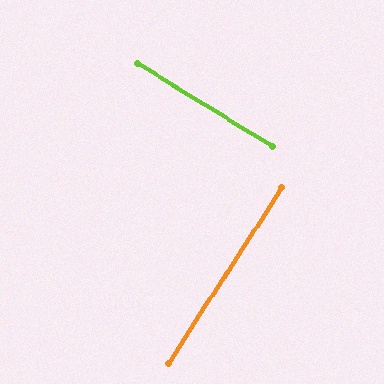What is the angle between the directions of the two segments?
Approximately 89 degrees.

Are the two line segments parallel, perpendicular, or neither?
Perpendicular — they meet at approximately 89°.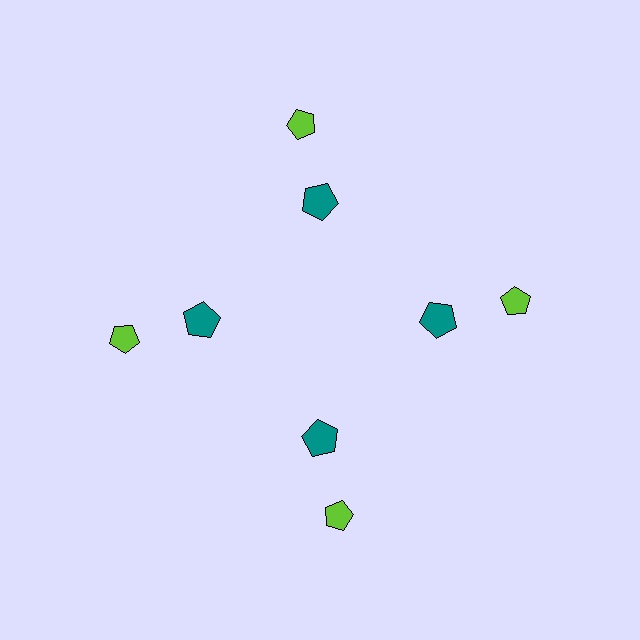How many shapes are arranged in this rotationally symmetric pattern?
There are 8 shapes, arranged in 4 groups of 2.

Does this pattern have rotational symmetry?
Yes, this pattern has 4-fold rotational symmetry. It looks the same after rotating 90 degrees around the center.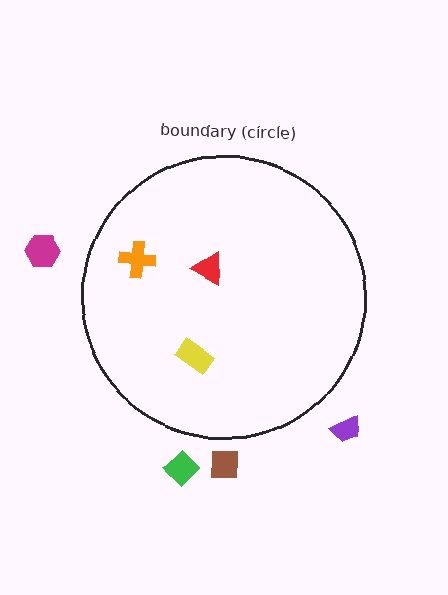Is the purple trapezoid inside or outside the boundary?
Outside.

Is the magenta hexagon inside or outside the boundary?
Outside.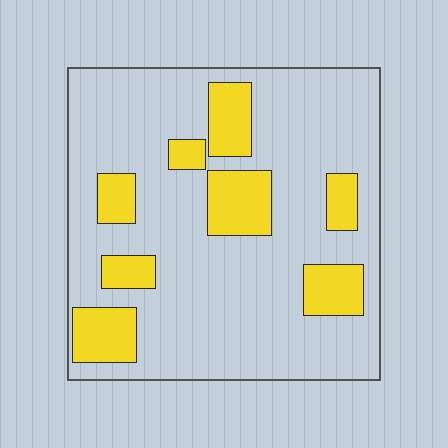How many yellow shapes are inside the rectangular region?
8.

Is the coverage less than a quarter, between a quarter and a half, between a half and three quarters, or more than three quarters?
Less than a quarter.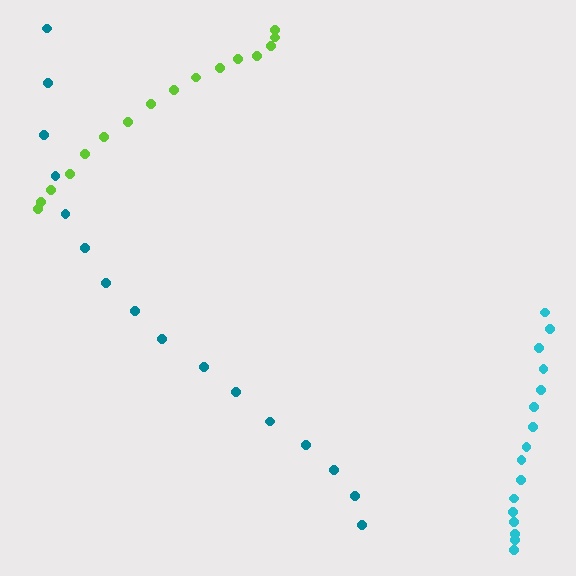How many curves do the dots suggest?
There are 3 distinct paths.